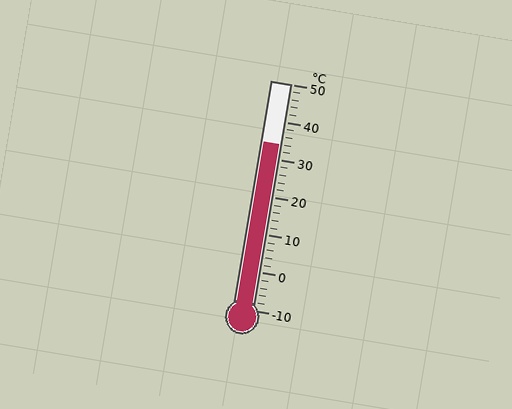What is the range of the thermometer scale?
The thermometer scale ranges from -10°C to 50°C.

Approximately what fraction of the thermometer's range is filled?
The thermometer is filled to approximately 75% of its range.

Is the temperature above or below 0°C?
The temperature is above 0°C.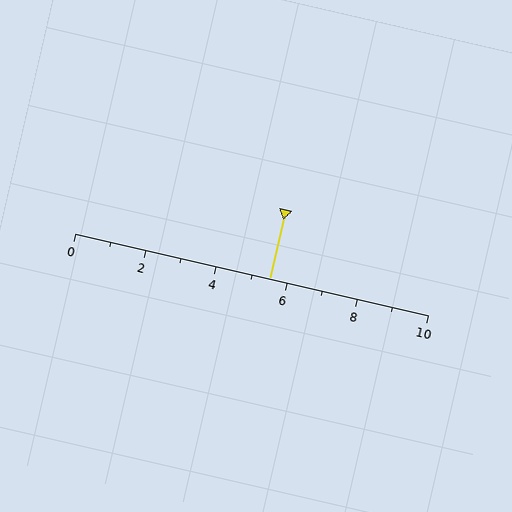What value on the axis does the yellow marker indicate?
The marker indicates approximately 5.5.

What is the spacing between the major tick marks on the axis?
The major ticks are spaced 2 apart.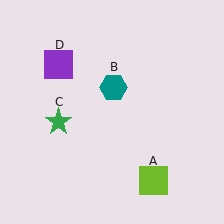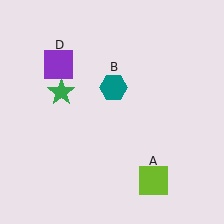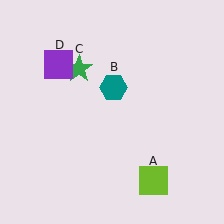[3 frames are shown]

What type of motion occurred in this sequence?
The green star (object C) rotated clockwise around the center of the scene.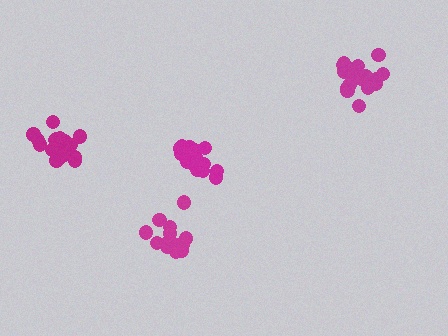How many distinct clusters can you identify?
There are 4 distinct clusters.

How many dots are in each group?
Group 1: 20 dots, Group 2: 16 dots, Group 3: 20 dots, Group 4: 20 dots (76 total).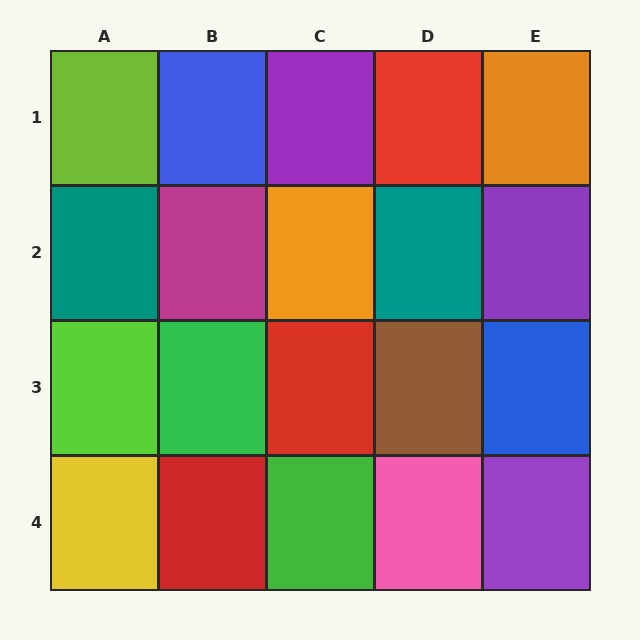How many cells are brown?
1 cell is brown.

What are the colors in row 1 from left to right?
Lime, blue, purple, red, orange.